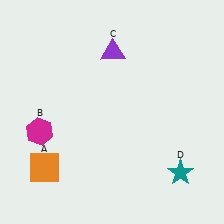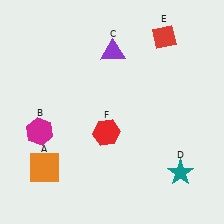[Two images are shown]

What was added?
A red diamond (E), a red hexagon (F) were added in Image 2.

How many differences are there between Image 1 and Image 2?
There are 2 differences between the two images.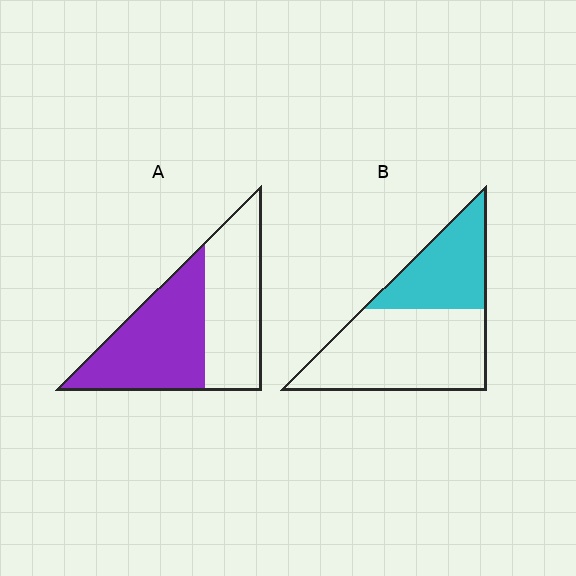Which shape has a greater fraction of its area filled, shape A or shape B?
Shape A.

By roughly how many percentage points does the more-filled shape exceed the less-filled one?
By roughly 15 percentage points (A over B).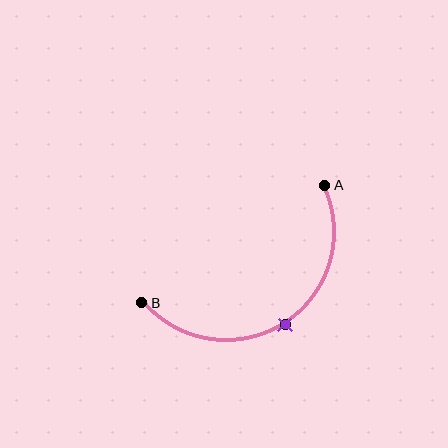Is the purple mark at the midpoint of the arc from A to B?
Yes. The purple mark lies on the arc at equal arc-length from both A and B — it is the arc midpoint.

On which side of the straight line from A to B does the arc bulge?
The arc bulges below the straight line connecting A and B.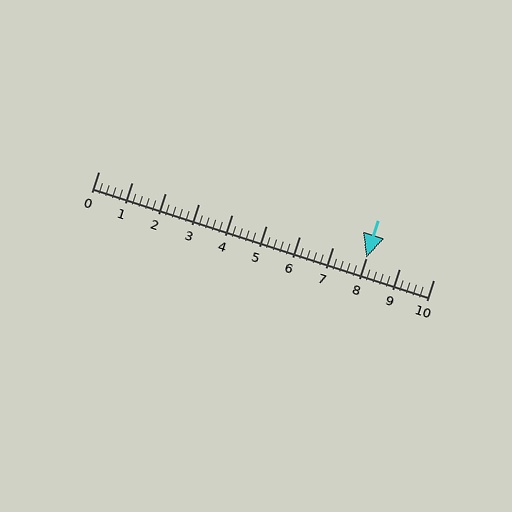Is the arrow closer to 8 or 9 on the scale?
The arrow is closer to 8.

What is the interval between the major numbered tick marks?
The major tick marks are spaced 1 units apart.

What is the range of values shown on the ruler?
The ruler shows values from 0 to 10.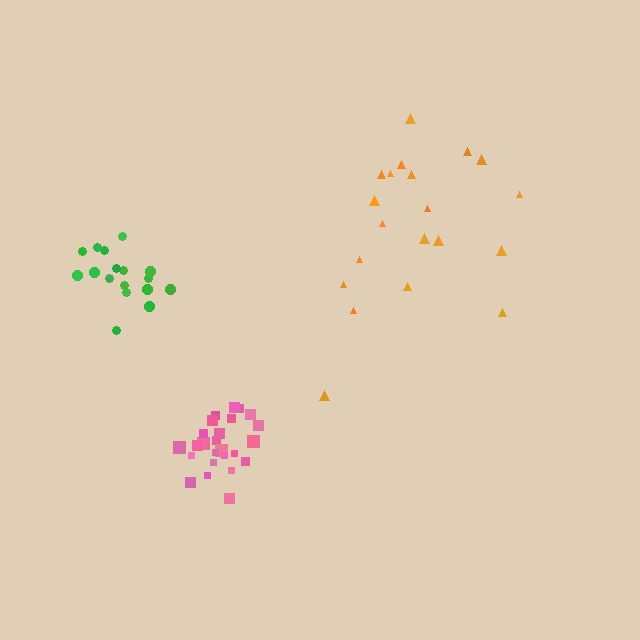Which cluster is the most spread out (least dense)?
Orange.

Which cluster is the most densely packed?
Pink.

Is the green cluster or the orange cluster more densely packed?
Green.